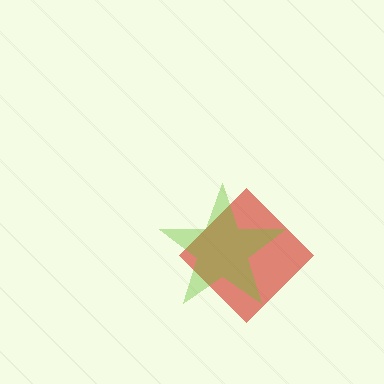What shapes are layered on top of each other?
The layered shapes are: a red diamond, a lime star.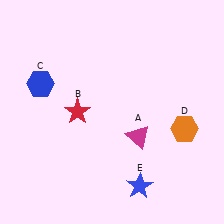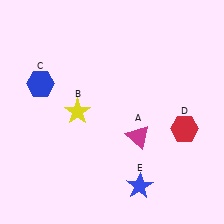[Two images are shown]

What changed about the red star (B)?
In Image 1, B is red. In Image 2, it changed to yellow.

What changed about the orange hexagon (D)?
In Image 1, D is orange. In Image 2, it changed to red.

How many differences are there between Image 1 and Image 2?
There are 2 differences between the two images.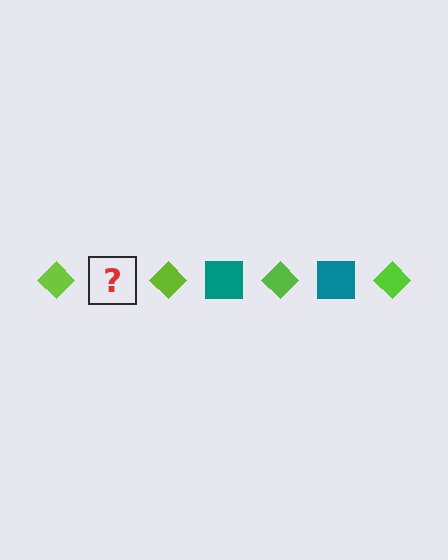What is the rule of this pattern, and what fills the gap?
The rule is that the pattern alternates between lime diamond and teal square. The gap should be filled with a teal square.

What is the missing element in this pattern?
The missing element is a teal square.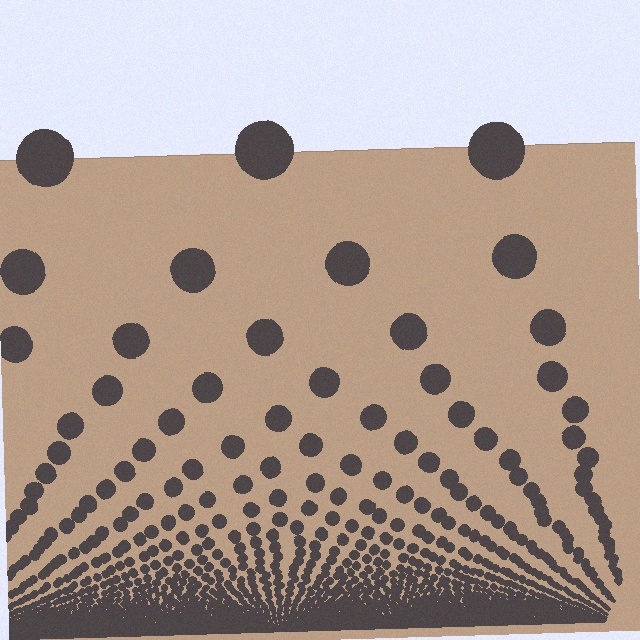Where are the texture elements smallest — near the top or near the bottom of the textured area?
Near the bottom.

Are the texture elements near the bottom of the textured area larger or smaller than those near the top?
Smaller. The gradient is inverted — elements near the bottom are smaller and denser.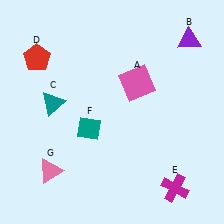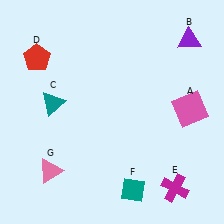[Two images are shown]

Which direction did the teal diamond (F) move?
The teal diamond (F) moved down.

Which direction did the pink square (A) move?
The pink square (A) moved right.